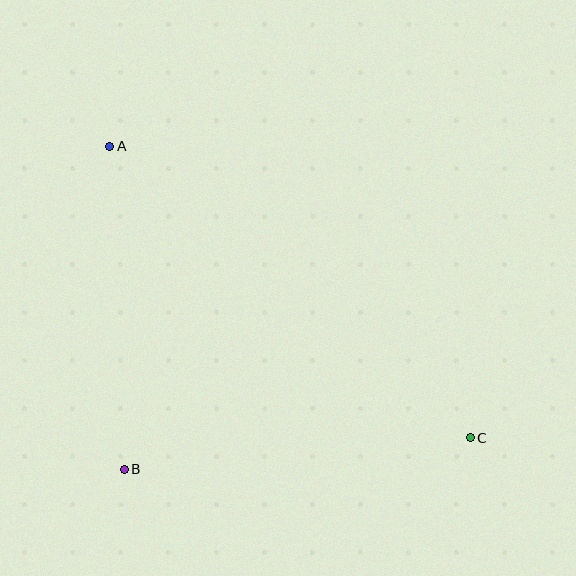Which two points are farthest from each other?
Points A and C are farthest from each other.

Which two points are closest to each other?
Points A and B are closest to each other.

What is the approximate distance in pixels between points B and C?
The distance between B and C is approximately 347 pixels.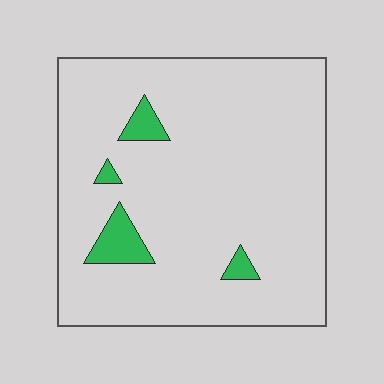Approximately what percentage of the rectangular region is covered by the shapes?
Approximately 5%.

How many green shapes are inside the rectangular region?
4.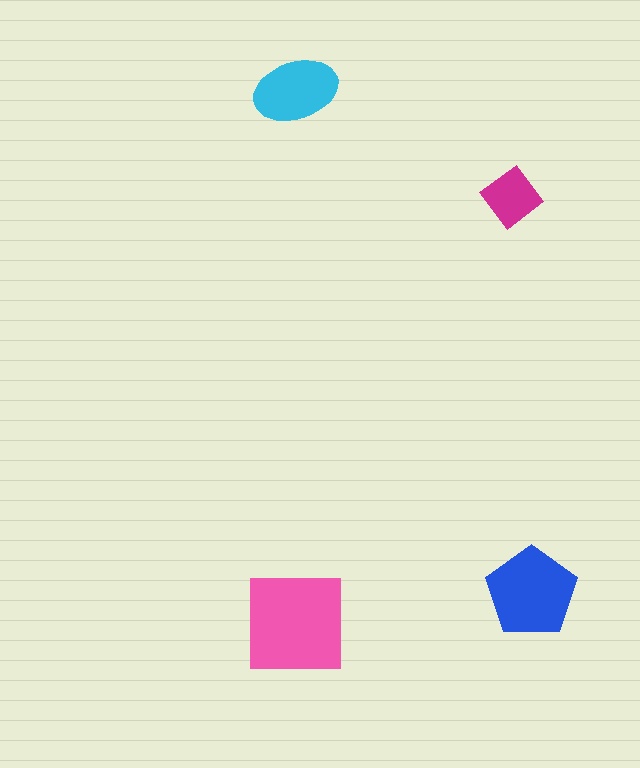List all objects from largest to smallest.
The pink square, the blue pentagon, the cyan ellipse, the magenta diamond.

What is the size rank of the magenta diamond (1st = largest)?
4th.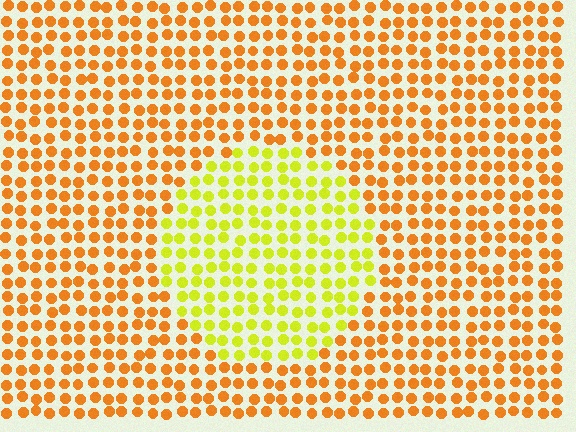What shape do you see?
I see a circle.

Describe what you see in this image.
The image is filled with small orange elements in a uniform arrangement. A circle-shaped region is visible where the elements are tinted to a slightly different hue, forming a subtle color boundary.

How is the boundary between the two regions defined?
The boundary is defined purely by a slight shift in hue (about 40 degrees). Spacing, size, and orientation are identical on both sides.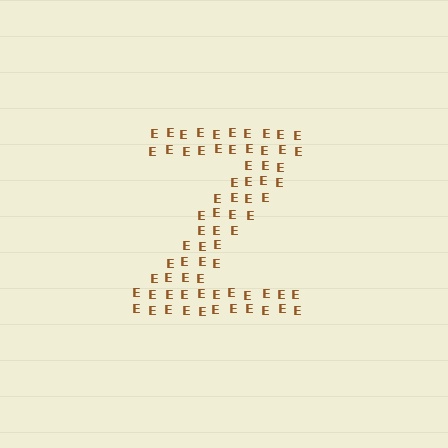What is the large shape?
The large shape is the letter Z.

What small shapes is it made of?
It is made of small letter E's.